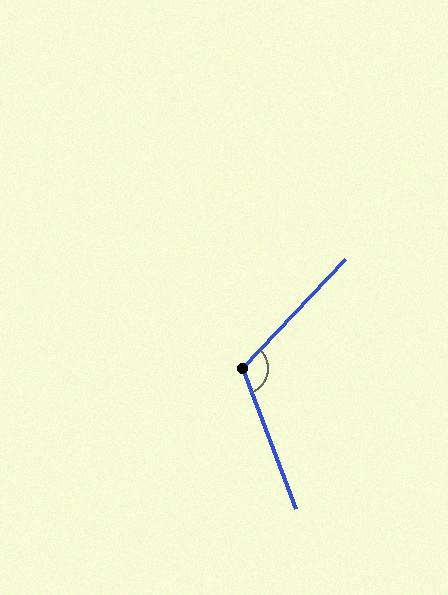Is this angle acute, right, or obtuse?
It is obtuse.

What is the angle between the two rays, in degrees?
Approximately 116 degrees.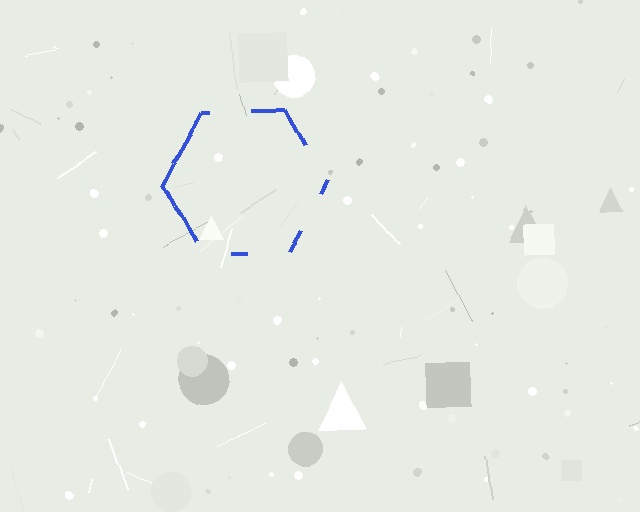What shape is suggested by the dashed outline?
The dashed outline suggests a hexagon.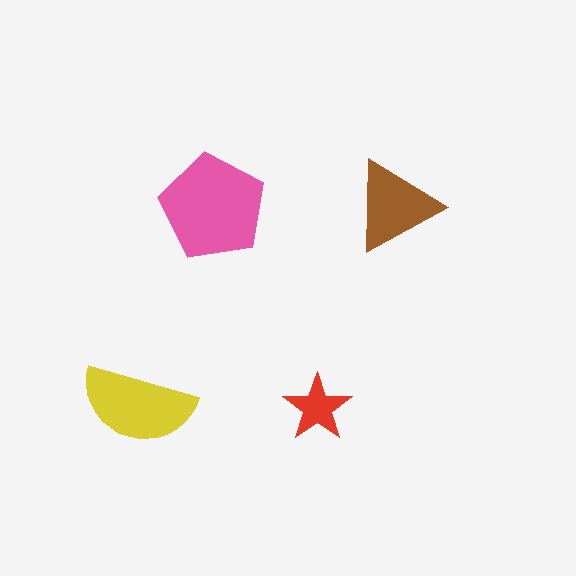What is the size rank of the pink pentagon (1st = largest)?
1st.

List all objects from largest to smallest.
The pink pentagon, the yellow semicircle, the brown triangle, the red star.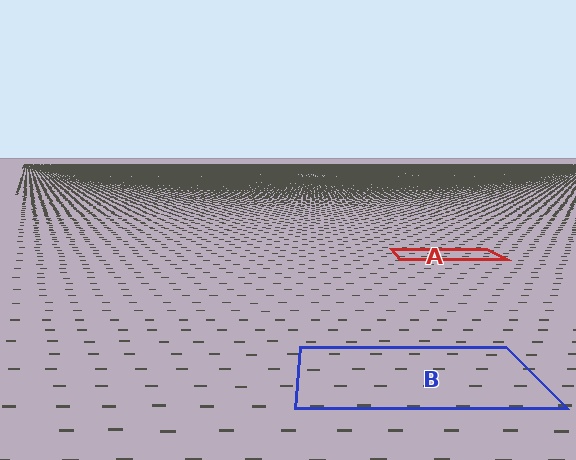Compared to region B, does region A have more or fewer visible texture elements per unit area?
Region A has more texture elements per unit area — they are packed more densely because it is farther away.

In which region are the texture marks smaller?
The texture marks are smaller in region A, because it is farther away.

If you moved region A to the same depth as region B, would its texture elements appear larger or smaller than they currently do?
They would appear larger. At a closer depth, the same texture elements are projected at a bigger on-screen size.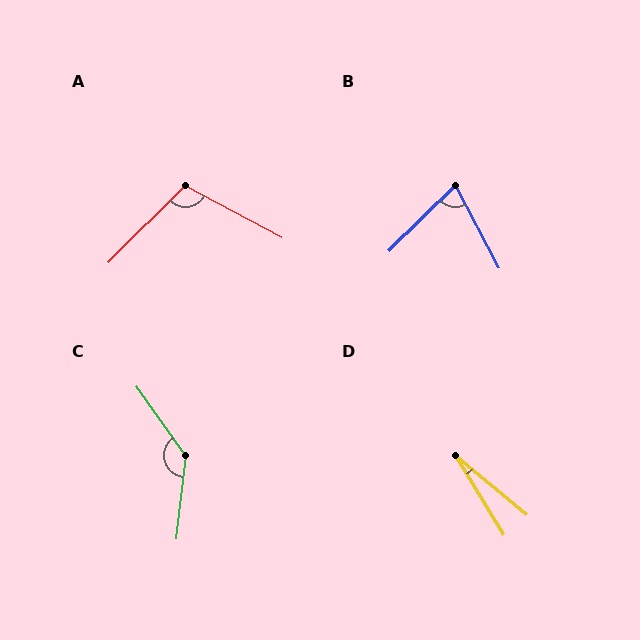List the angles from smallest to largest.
D (19°), B (74°), A (107°), C (138°).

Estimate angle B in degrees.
Approximately 74 degrees.